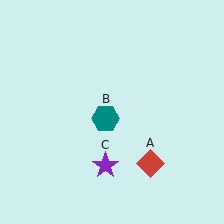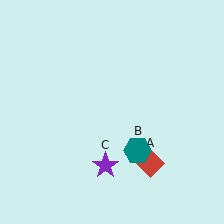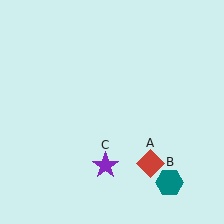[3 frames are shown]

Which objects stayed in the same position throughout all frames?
Red diamond (object A) and purple star (object C) remained stationary.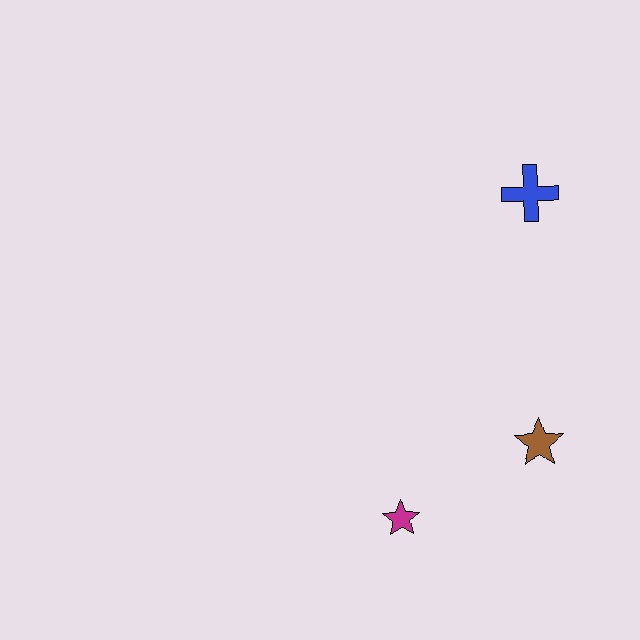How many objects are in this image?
There are 3 objects.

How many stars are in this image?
There are 2 stars.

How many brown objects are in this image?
There is 1 brown object.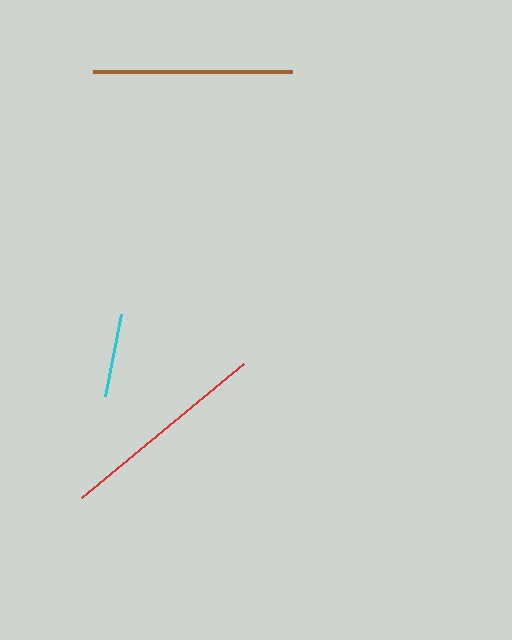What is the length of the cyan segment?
The cyan segment is approximately 83 pixels long.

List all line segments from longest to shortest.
From longest to shortest: red, brown, cyan.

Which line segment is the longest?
The red line is the longest at approximately 210 pixels.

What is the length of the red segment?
The red segment is approximately 210 pixels long.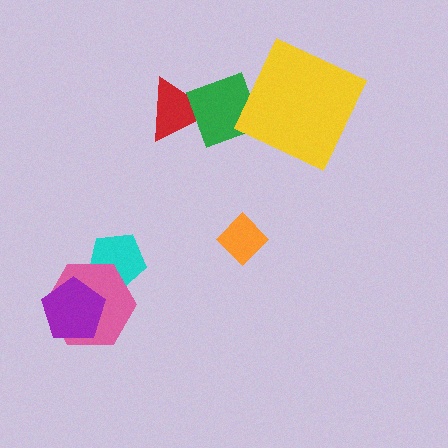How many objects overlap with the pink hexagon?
2 objects overlap with the pink hexagon.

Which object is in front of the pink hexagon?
The purple pentagon is in front of the pink hexagon.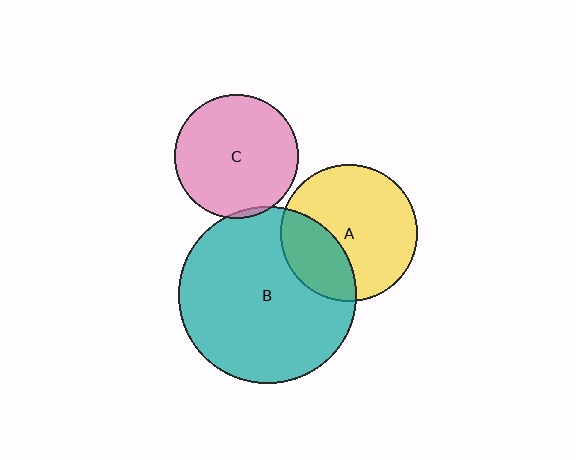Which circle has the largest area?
Circle B (teal).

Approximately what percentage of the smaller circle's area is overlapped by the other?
Approximately 30%.